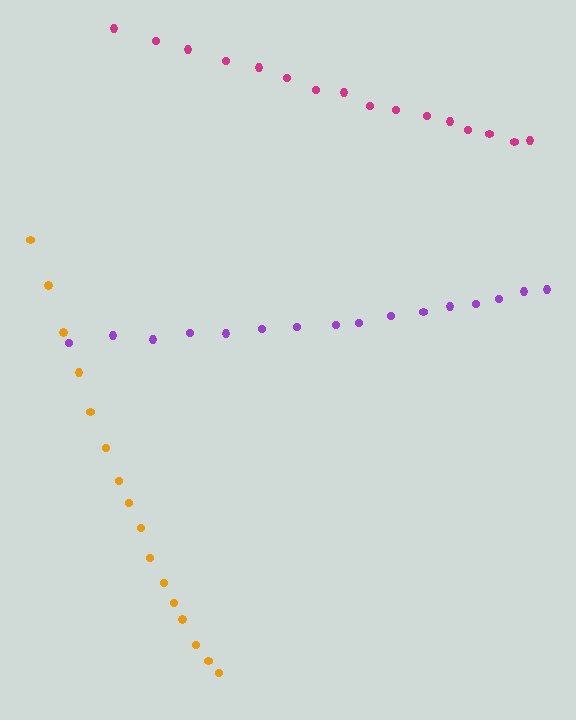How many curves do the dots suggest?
There are 3 distinct paths.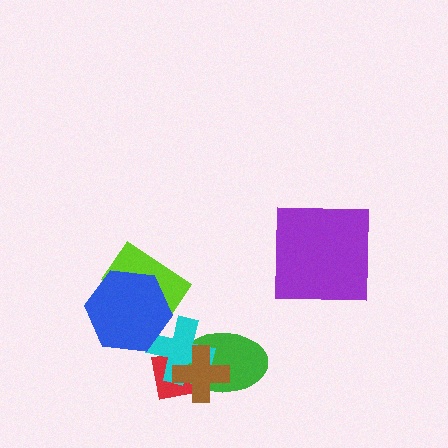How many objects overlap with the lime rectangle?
1 object overlaps with the lime rectangle.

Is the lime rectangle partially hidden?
Yes, it is partially covered by another shape.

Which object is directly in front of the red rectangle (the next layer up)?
The green ellipse is directly in front of the red rectangle.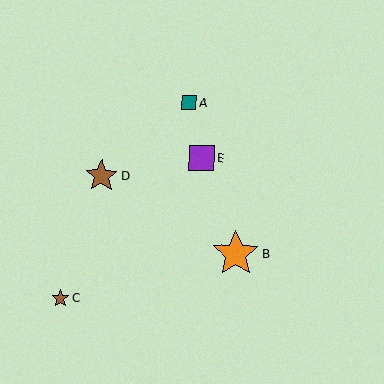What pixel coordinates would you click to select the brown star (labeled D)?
Click at (102, 176) to select the brown star D.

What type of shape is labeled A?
Shape A is a teal square.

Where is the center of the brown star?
The center of the brown star is at (61, 298).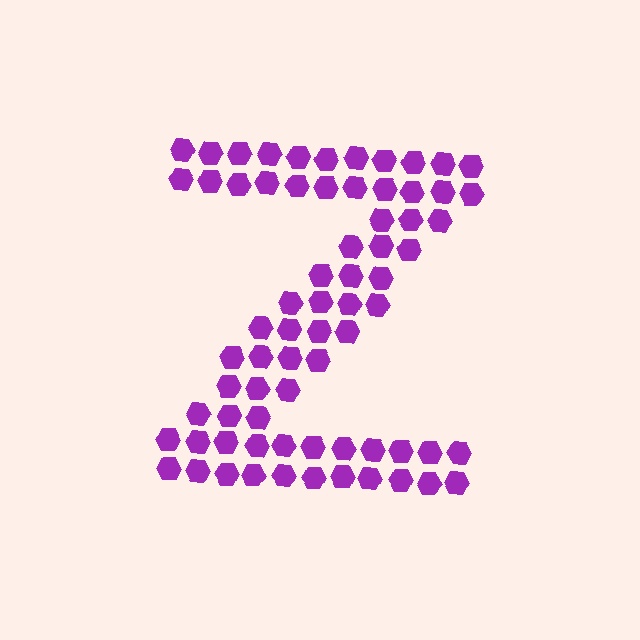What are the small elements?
The small elements are hexagons.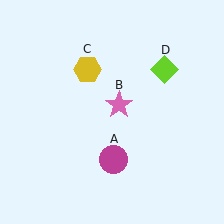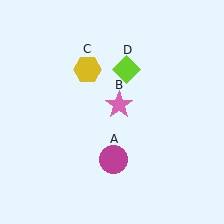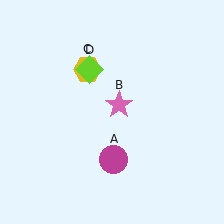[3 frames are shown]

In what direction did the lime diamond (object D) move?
The lime diamond (object D) moved left.